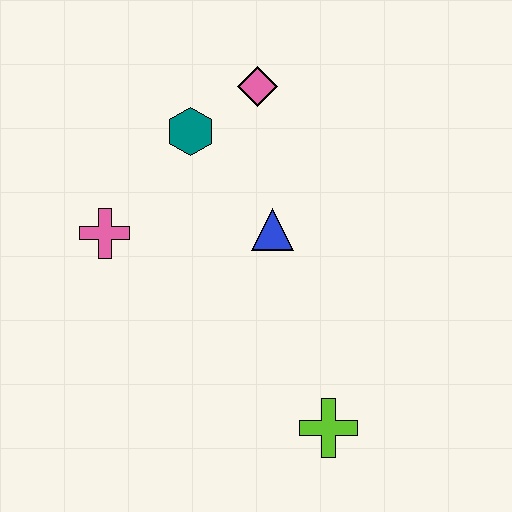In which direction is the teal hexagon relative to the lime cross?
The teal hexagon is above the lime cross.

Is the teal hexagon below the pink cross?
No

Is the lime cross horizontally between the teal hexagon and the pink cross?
No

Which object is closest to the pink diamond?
The teal hexagon is closest to the pink diamond.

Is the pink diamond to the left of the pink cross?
No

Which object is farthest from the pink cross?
The lime cross is farthest from the pink cross.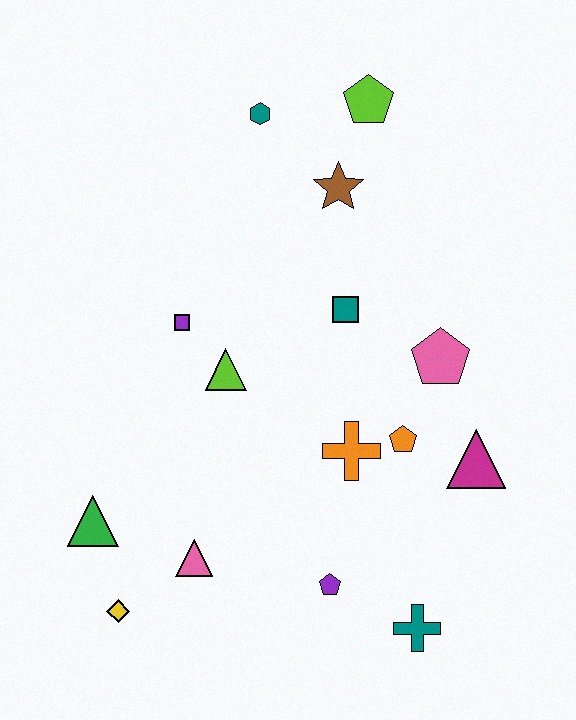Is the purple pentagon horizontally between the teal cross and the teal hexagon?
Yes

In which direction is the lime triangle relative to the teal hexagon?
The lime triangle is below the teal hexagon.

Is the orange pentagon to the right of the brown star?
Yes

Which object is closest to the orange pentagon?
The orange cross is closest to the orange pentagon.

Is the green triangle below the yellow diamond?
No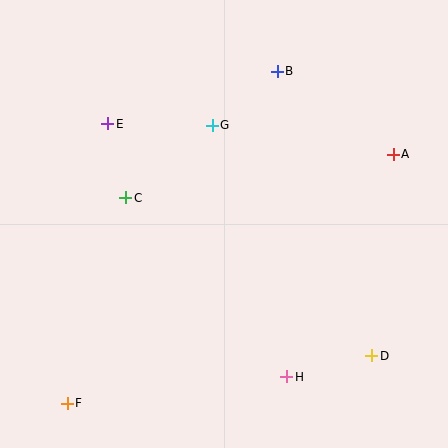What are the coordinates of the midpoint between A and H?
The midpoint between A and H is at (340, 265).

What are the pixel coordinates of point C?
Point C is at (126, 198).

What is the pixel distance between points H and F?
The distance between H and F is 221 pixels.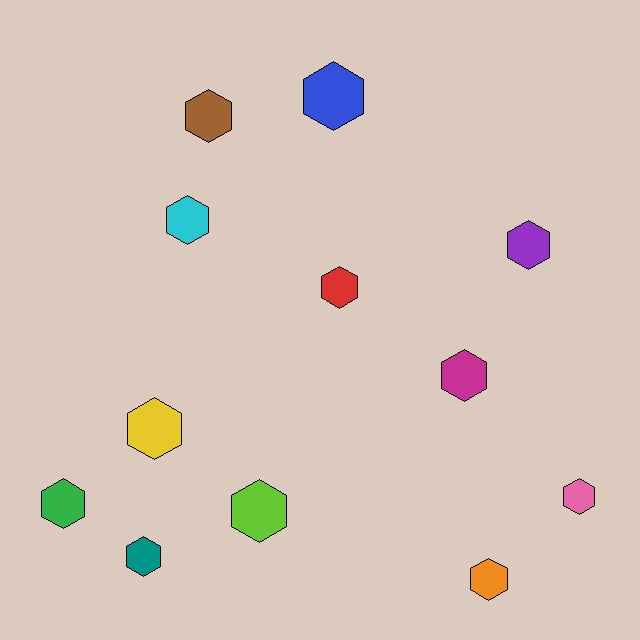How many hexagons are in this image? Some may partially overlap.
There are 12 hexagons.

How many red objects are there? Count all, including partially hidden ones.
There is 1 red object.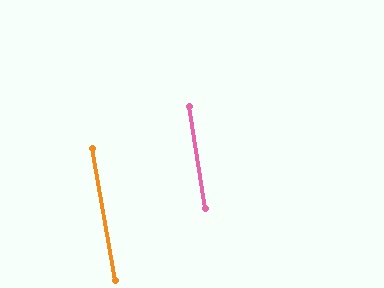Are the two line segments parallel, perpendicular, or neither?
Parallel — their directions differ by only 1.1°.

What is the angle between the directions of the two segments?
Approximately 1 degree.